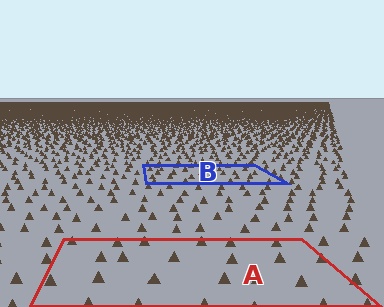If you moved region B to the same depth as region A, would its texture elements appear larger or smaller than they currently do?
They would appear larger. At a closer depth, the same texture elements are projected at a bigger on-screen size.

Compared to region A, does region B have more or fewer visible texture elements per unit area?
Region B has more texture elements per unit area — they are packed more densely because it is farther away.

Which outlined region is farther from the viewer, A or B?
Region B is farther from the viewer — the texture elements inside it appear smaller and more densely packed.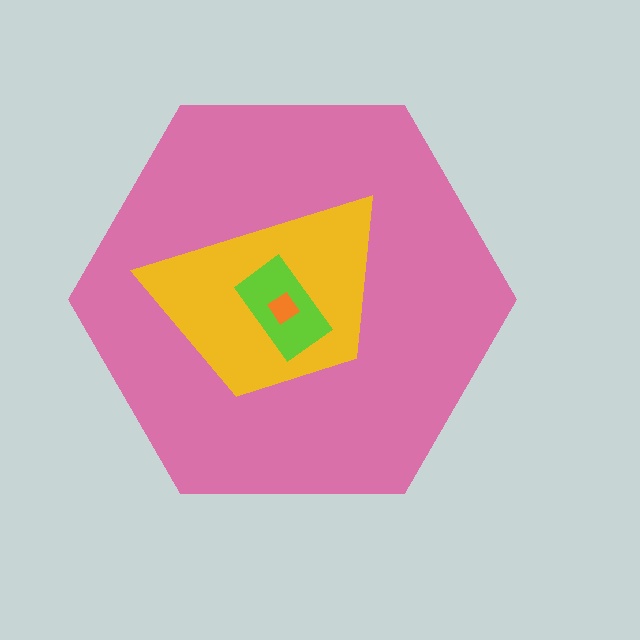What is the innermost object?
The orange diamond.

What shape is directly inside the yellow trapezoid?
The lime rectangle.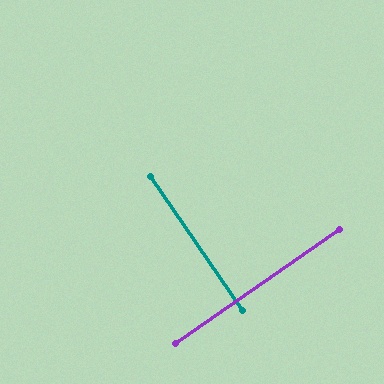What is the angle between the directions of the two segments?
Approximately 90 degrees.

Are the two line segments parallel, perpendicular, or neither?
Perpendicular — they meet at approximately 90°.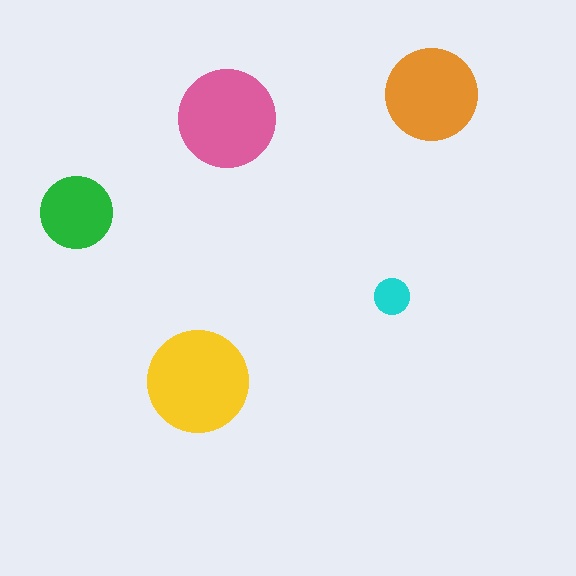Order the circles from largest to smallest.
the yellow one, the pink one, the orange one, the green one, the cyan one.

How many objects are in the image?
There are 5 objects in the image.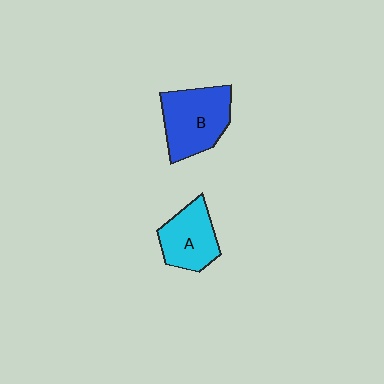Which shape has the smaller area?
Shape A (cyan).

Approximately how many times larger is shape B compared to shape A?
Approximately 1.3 times.